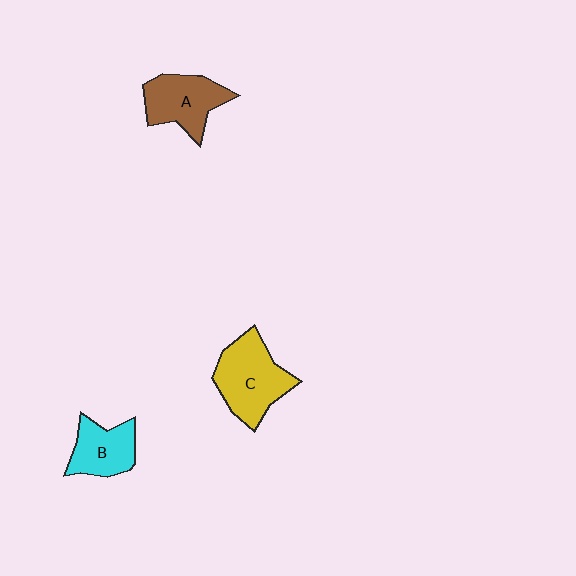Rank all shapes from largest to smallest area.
From largest to smallest: C (yellow), A (brown), B (cyan).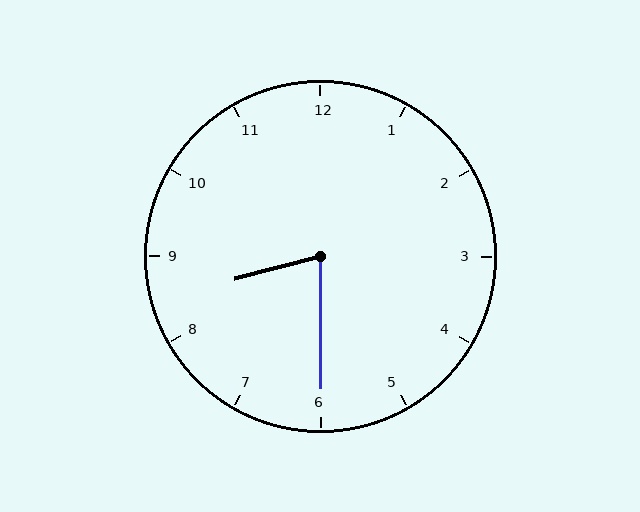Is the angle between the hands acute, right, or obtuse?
It is acute.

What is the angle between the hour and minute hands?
Approximately 75 degrees.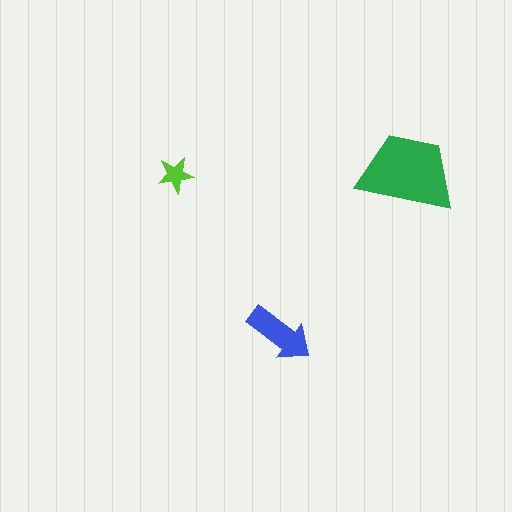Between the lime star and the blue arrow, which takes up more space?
The blue arrow.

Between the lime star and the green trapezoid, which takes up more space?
The green trapezoid.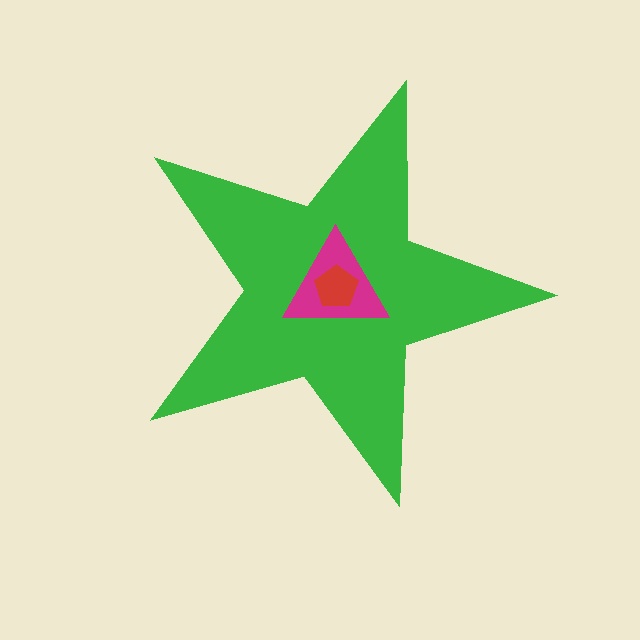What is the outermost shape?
The green star.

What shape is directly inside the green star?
The magenta triangle.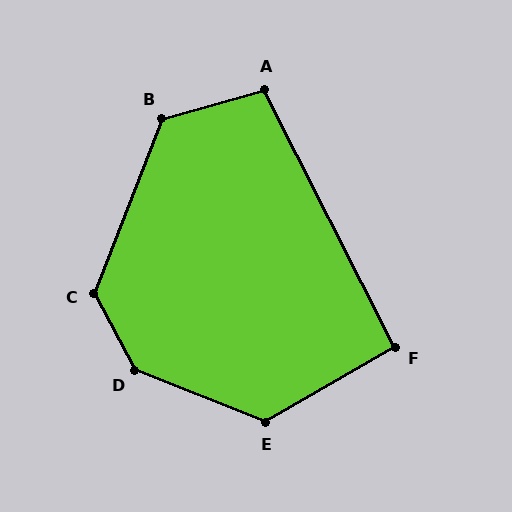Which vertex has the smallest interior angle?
F, at approximately 93 degrees.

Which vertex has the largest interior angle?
D, at approximately 140 degrees.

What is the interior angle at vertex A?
Approximately 101 degrees (obtuse).